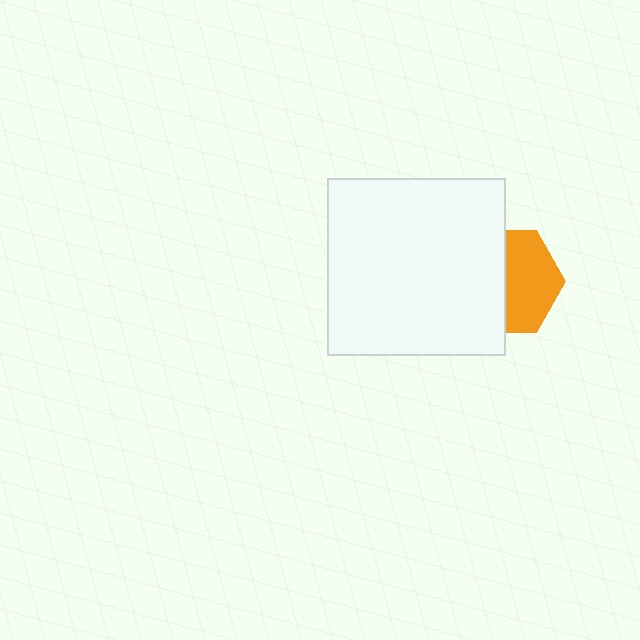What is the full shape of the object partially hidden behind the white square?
The partially hidden object is an orange hexagon.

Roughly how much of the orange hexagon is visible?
About half of it is visible (roughly 52%).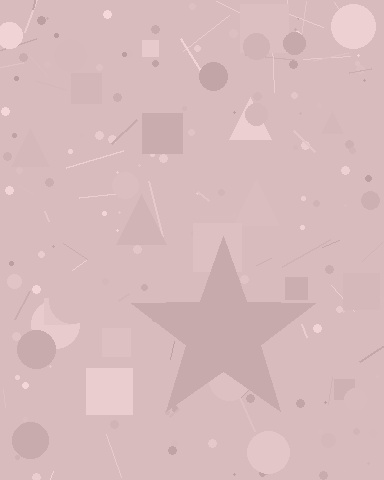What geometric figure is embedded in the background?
A star is embedded in the background.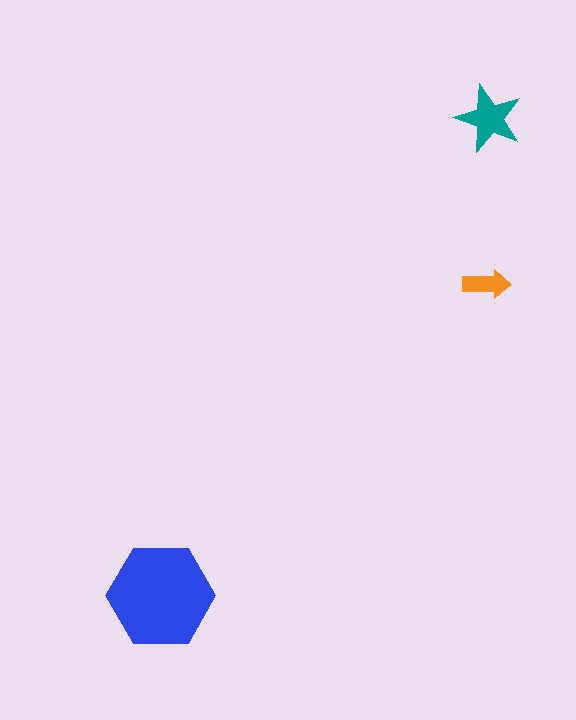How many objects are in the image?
There are 3 objects in the image.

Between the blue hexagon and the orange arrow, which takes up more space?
The blue hexagon.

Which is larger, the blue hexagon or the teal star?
The blue hexagon.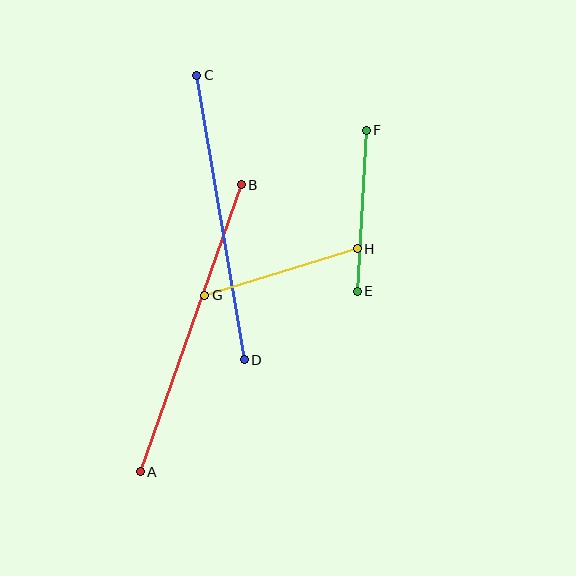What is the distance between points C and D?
The distance is approximately 288 pixels.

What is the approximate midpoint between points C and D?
The midpoint is at approximately (220, 218) pixels.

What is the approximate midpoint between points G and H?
The midpoint is at approximately (281, 272) pixels.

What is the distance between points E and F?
The distance is approximately 161 pixels.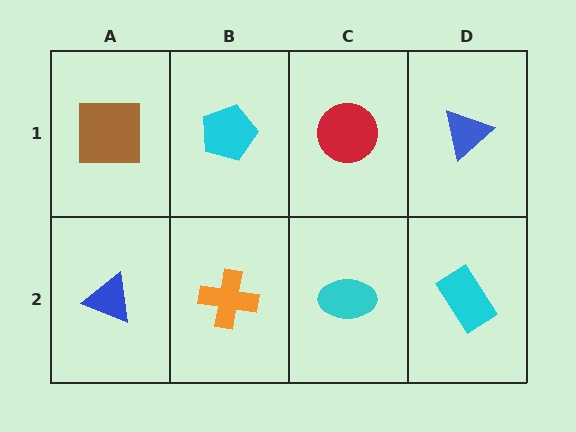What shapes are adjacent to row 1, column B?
An orange cross (row 2, column B), a brown square (row 1, column A), a red circle (row 1, column C).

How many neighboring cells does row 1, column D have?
2.